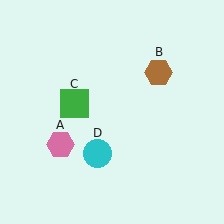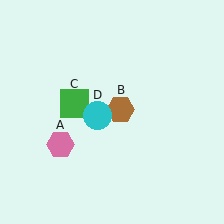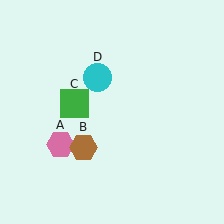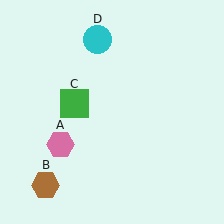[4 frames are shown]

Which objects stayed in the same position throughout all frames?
Pink hexagon (object A) and green square (object C) remained stationary.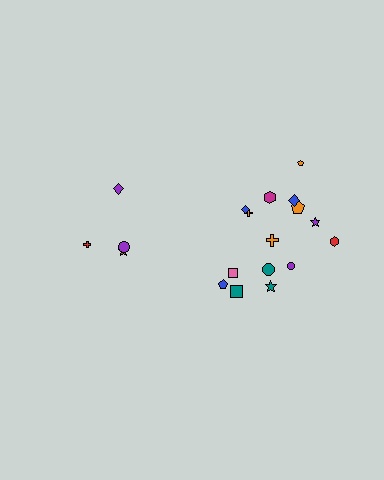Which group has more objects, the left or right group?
The right group.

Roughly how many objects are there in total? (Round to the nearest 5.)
Roughly 20 objects in total.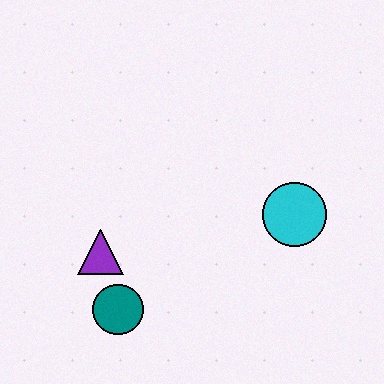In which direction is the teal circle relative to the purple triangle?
The teal circle is below the purple triangle.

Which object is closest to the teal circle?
The purple triangle is closest to the teal circle.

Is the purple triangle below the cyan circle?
Yes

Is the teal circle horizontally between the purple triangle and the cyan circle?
Yes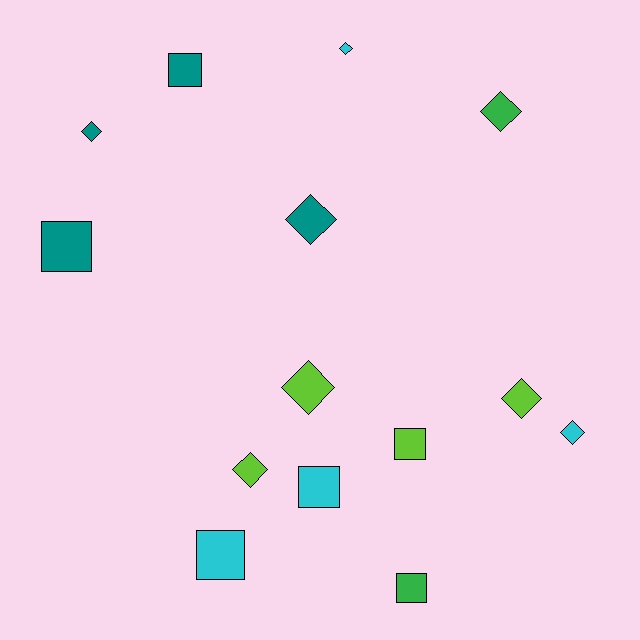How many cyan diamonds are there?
There are 2 cyan diamonds.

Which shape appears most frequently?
Diamond, with 8 objects.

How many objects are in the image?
There are 14 objects.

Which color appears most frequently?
Teal, with 4 objects.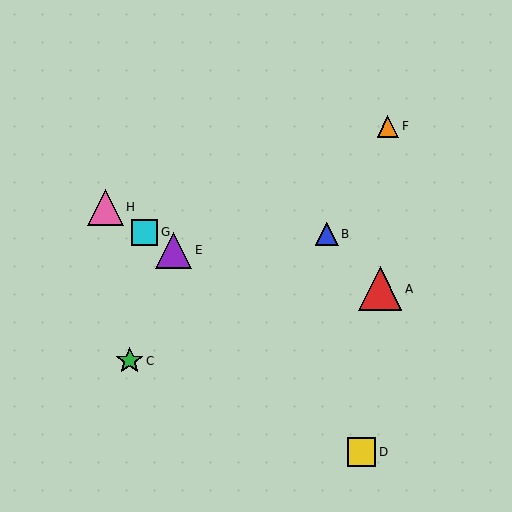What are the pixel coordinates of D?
Object D is at (362, 452).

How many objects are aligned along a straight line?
3 objects (E, G, H) are aligned along a straight line.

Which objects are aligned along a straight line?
Objects E, G, H are aligned along a straight line.